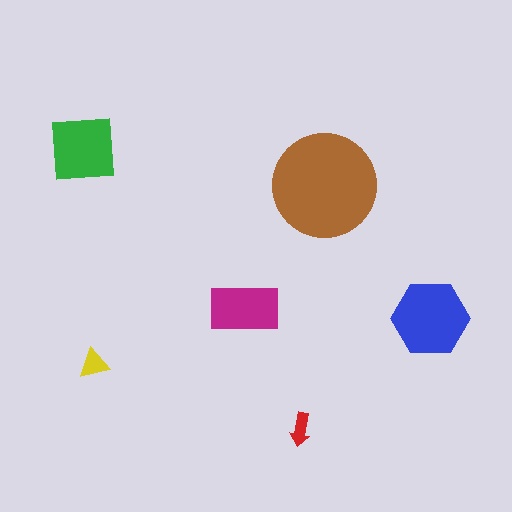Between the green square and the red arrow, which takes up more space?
The green square.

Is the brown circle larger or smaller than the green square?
Larger.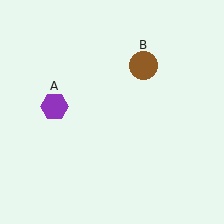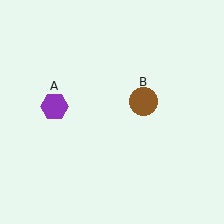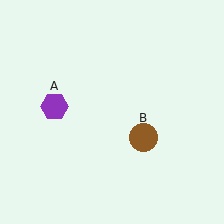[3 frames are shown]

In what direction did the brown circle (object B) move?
The brown circle (object B) moved down.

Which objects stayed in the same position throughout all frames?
Purple hexagon (object A) remained stationary.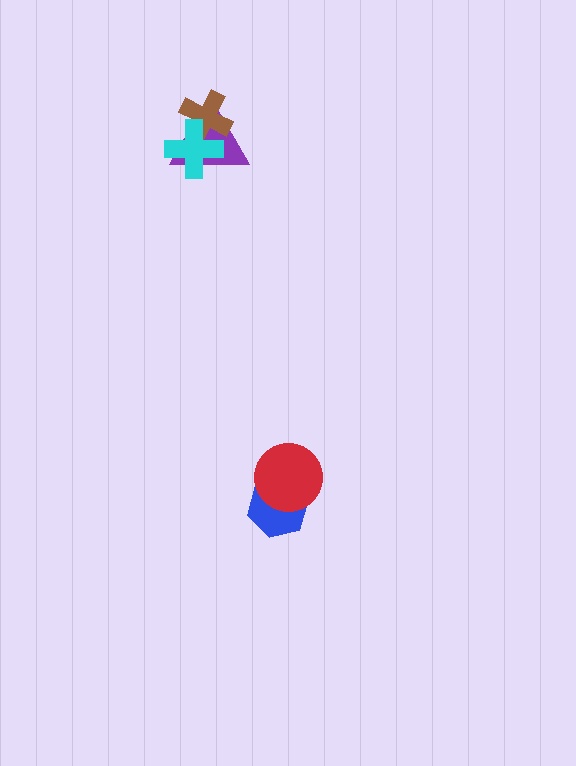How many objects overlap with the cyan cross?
2 objects overlap with the cyan cross.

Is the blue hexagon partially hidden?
Yes, it is partially covered by another shape.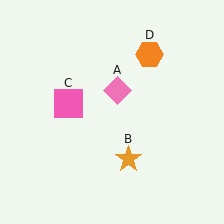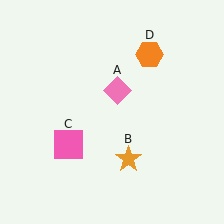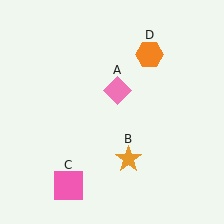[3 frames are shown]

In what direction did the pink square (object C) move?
The pink square (object C) moved down.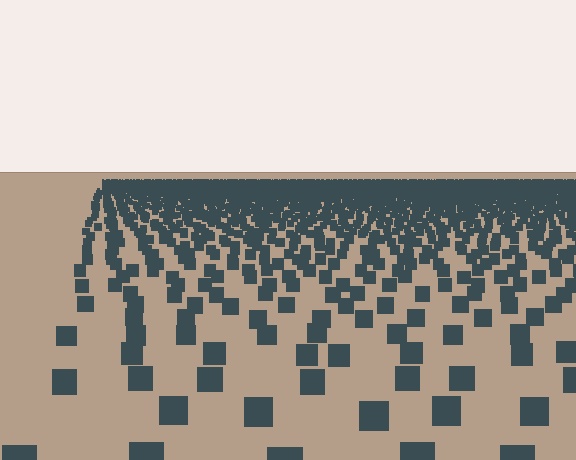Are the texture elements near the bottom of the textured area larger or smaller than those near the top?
Larger. Near the bottom, elements are closer to the viewer and appear at a bigger on-screen size.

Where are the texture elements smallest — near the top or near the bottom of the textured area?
Near the top.